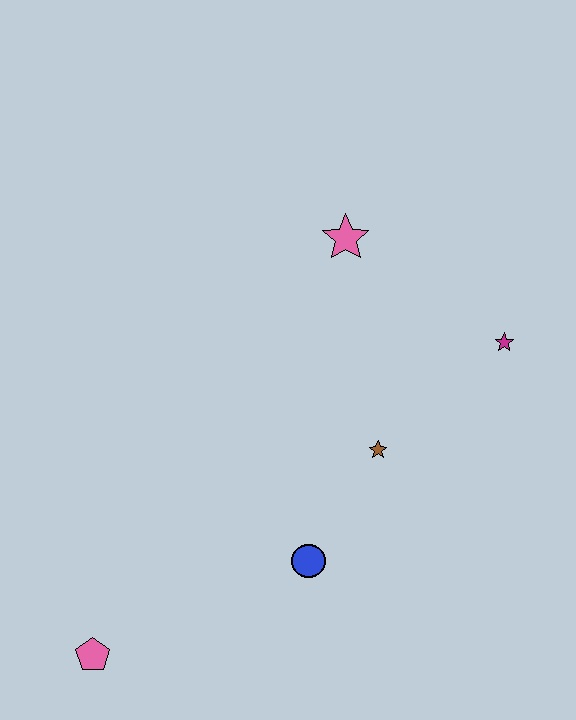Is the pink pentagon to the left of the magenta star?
Yes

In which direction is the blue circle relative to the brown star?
The blue circle is below the brown star.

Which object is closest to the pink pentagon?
The blue circle is closest to the pink pentagon.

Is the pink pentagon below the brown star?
Yes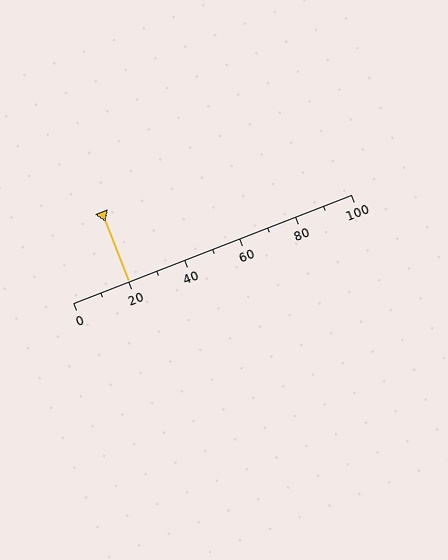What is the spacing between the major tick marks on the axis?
The major ticks are spaced 20 apart.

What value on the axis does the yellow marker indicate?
The marker indicates approximately 20.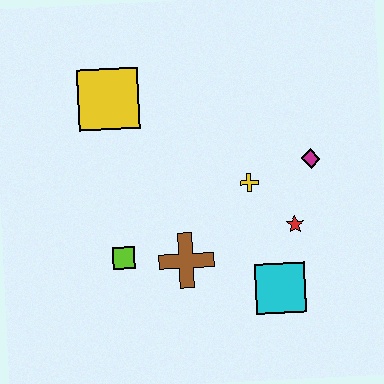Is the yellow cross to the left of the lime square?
No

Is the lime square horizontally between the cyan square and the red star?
No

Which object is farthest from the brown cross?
The yellow square is farthest from the brown cross.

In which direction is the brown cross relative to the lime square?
The brown cross is to the right of the lime square.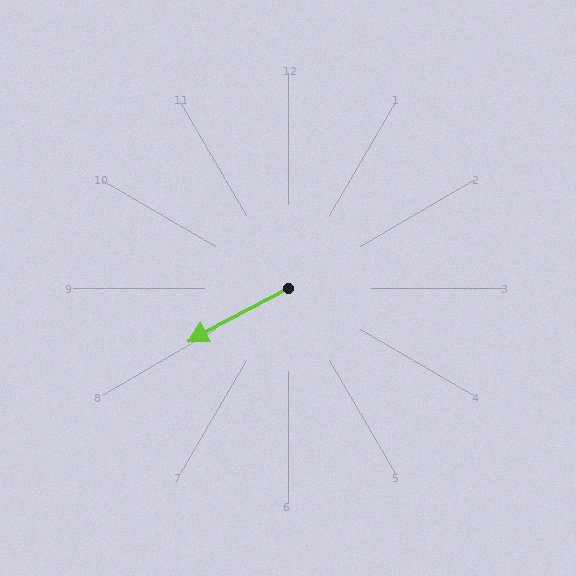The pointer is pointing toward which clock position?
Roughly 8 o'clock.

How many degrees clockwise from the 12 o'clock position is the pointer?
Approximately 242 degrees.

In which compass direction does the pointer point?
Southwest.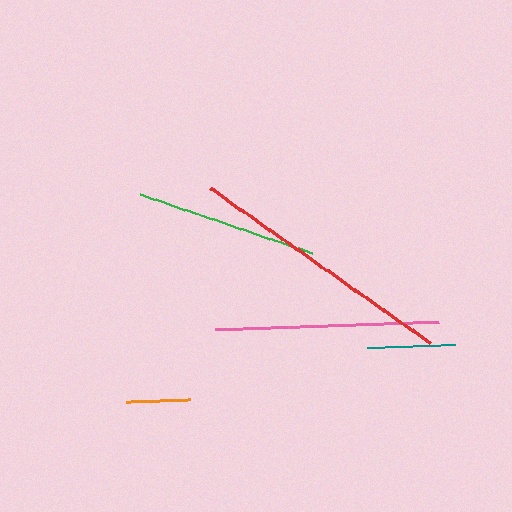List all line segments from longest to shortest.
From longest to shortest: red, pink, green, teal, orange.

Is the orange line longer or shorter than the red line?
The red line is longer than the orange line.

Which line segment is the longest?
The red line is the longest at approximately 270 pixels.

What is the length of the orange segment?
The orange segment is approximately 64 pixels long.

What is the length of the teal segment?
The teal segment is approximately 88 pixels long.